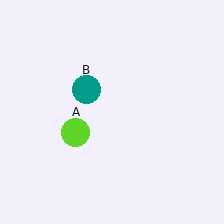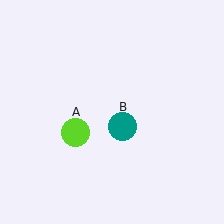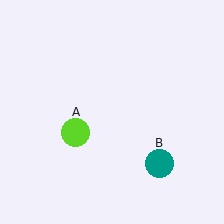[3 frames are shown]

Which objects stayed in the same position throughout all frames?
Lime circle (object A) remained stationary.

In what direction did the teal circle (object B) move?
The teal circle (object B) moved down and to the right.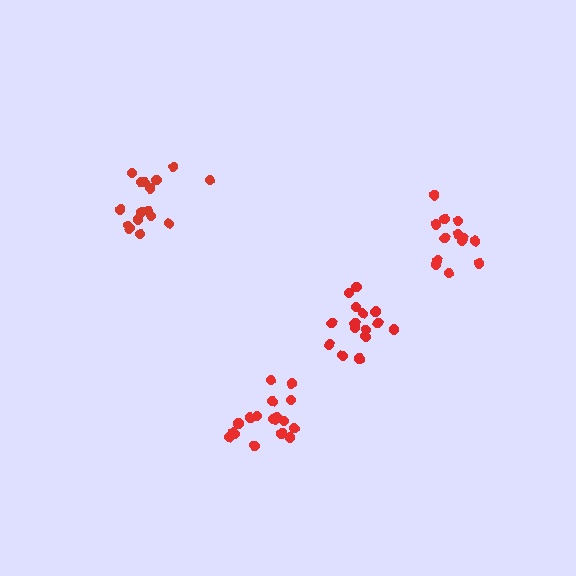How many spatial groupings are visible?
There are 4 spatial groupings.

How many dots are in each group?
Group 1: 13 dots, Group 2: 16 dots, Group 3: 16 dots, Group 4: 18 dots (63 total).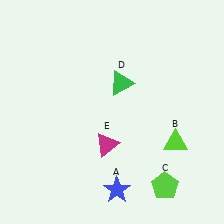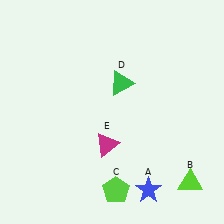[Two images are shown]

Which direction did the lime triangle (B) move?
The lime triangle (B) moved down.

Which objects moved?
The objects that moved are: the blue star (A), the lime triangle (B), the lime pentagon (C).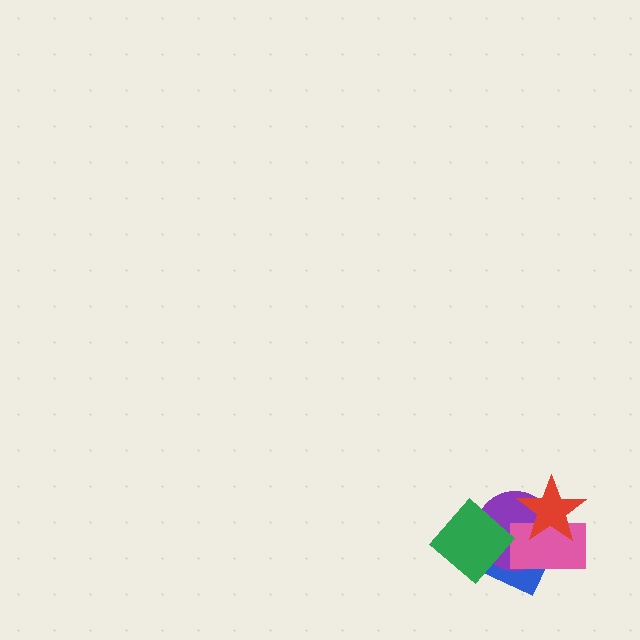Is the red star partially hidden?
No, no other shape covers it.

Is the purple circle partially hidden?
Yes, it is partially covered by another shape.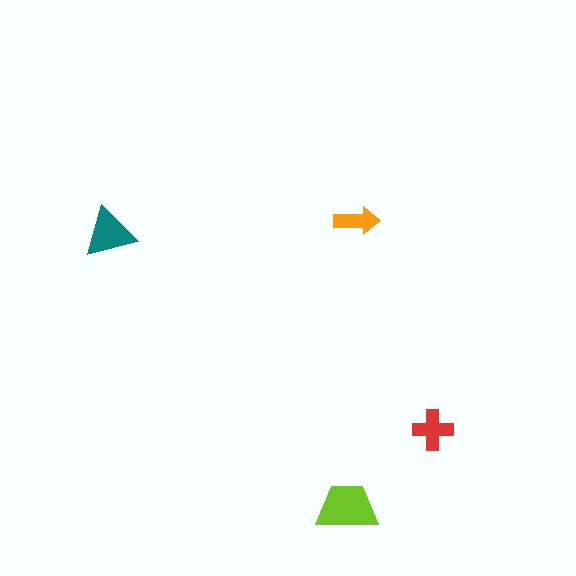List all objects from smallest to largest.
The orange arrow, the red cross, the teal triangle, the lime trapezoid.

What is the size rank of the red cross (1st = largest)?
3rd.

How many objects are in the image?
There are 4 objects in the image.